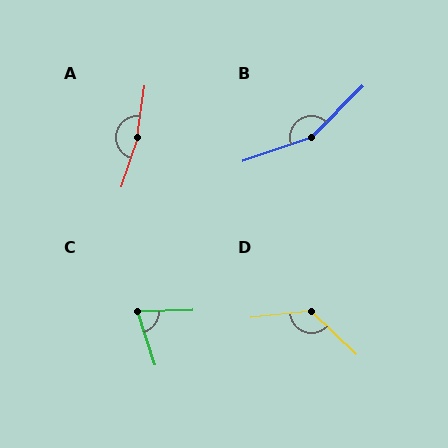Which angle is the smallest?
C, at approximately 74 degrees.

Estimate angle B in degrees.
Approximately 154 degrees.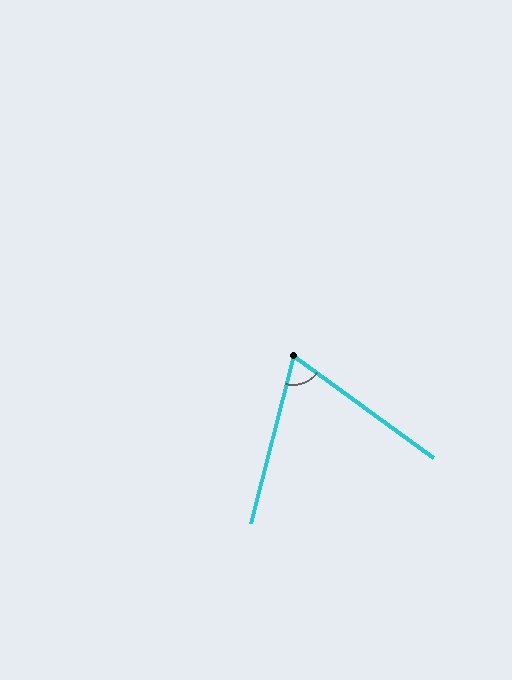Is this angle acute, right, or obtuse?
It is acute.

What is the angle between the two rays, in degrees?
Approximately 68 degrees.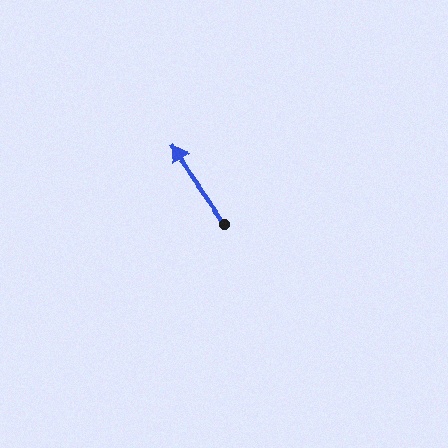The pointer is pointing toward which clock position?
Roughly 11 o'clock.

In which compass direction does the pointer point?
Northwest.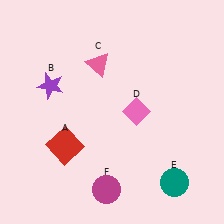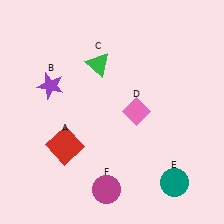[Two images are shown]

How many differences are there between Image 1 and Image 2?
There is 1 difference between the two images.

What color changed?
The triangle (C) changed from pink in Image 1 to green in Image 2.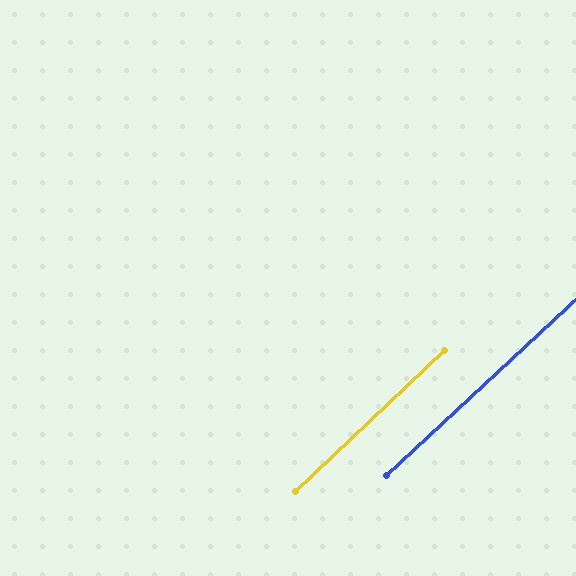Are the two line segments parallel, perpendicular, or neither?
Parallel — their directions differ by only 0.7°.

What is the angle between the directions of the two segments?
Approximately 1 degree.